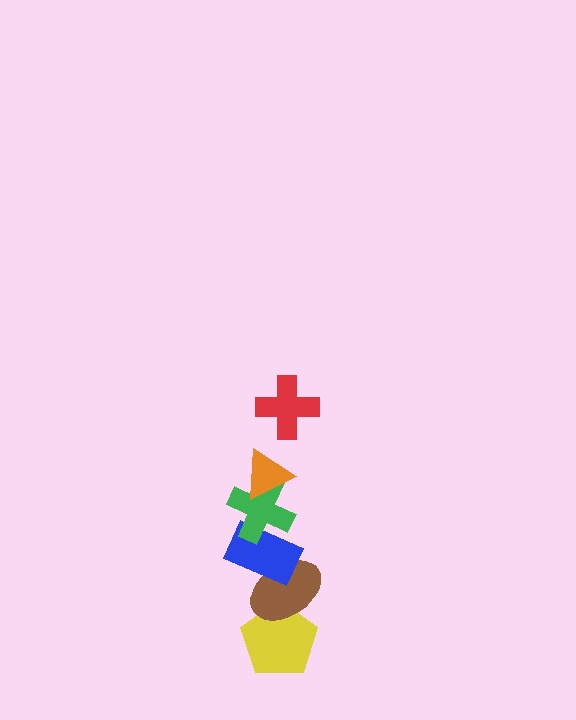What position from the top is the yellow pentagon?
The yellow pentagon is 6th from the top.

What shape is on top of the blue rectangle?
The green cross is on top of the blue rectangle.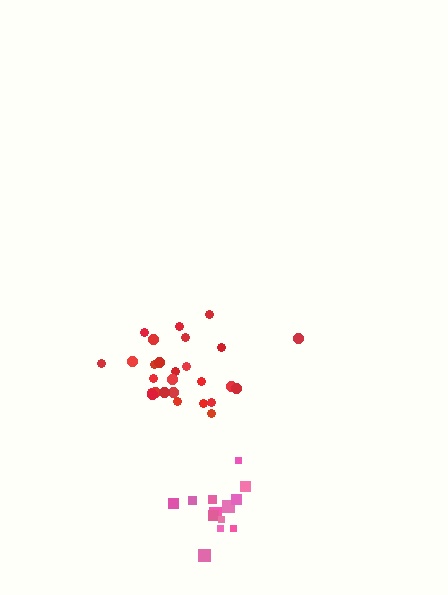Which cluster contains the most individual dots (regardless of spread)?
Red (27).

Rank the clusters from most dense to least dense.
red, pink.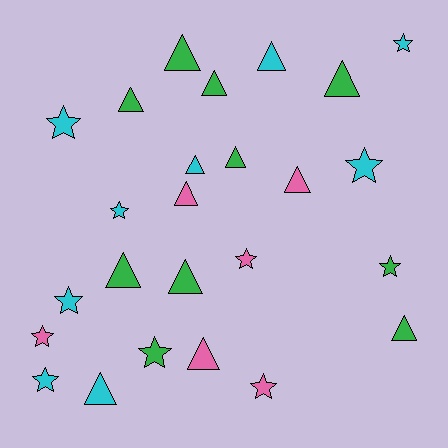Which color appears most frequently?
Green, with 10 objects.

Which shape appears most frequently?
Triangle, with 14 objects.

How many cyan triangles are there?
There are 3 cyan triangles.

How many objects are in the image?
There are 25 objects.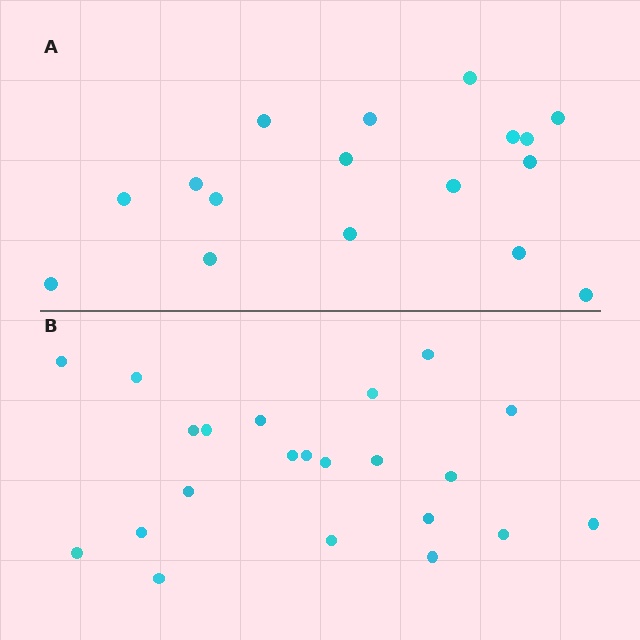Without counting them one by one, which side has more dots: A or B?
Region B (the bottom region) has more dots.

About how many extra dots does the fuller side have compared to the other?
Region B has about 5 more dots than region A.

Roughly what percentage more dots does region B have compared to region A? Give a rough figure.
About 30% more.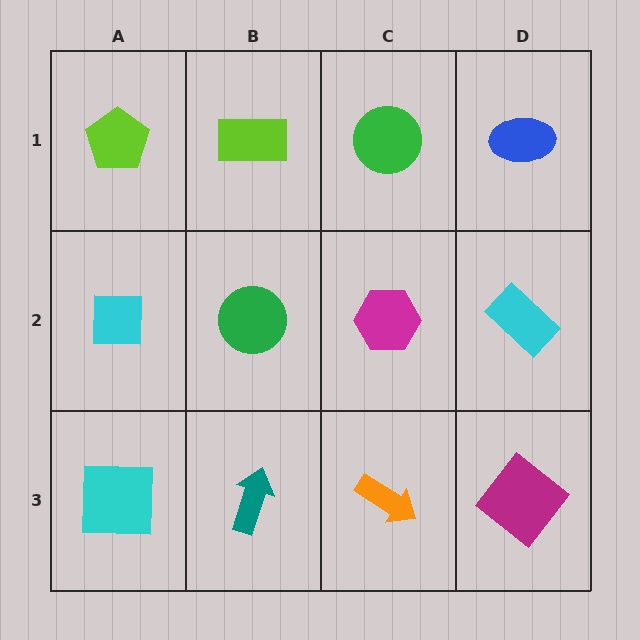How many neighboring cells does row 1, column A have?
2.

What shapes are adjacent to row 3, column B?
A green circle (row 2, column B), a cyan square (row 3, column A), an orange arrow (row 3, column C).